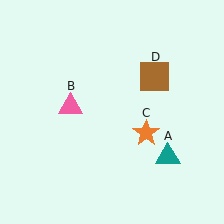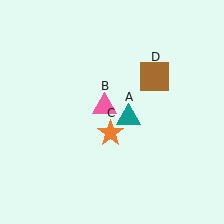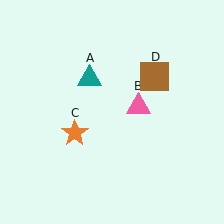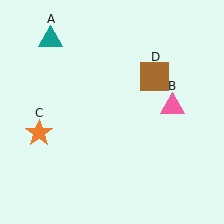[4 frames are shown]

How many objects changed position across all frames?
3 objects changed position: teal triangle (object A), pink triangle (object B), orange star (object C).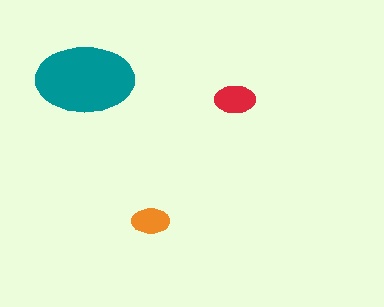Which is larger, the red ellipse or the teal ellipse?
The teal one.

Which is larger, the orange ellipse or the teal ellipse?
The teal one.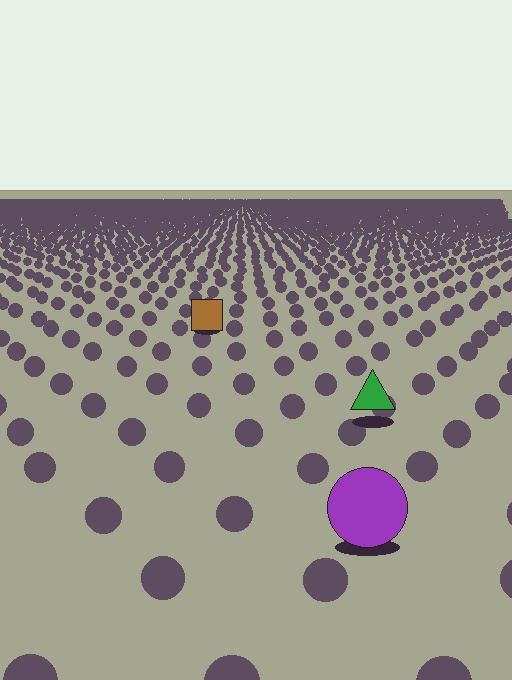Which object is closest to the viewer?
The purple circle is closest. The texture marks near it are larger and more spread out.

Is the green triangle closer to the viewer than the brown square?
Yes. The green triangle is closer — you can tell from the texture gradient: the ground texture is coarser near it.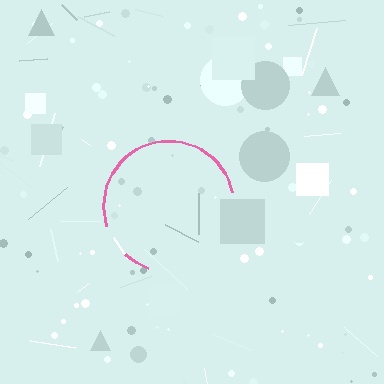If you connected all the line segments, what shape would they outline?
They would outline a circle.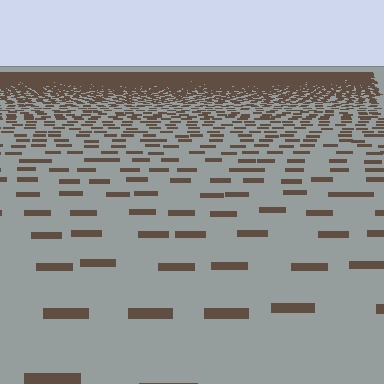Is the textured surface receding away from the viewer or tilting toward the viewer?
The surface is receding away from the viewer. Texture elements get smaller and denser toward the top.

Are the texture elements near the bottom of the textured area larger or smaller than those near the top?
Larger. Near the bottom, elements are closer to the viewer and appear at a bigger on-screen size.